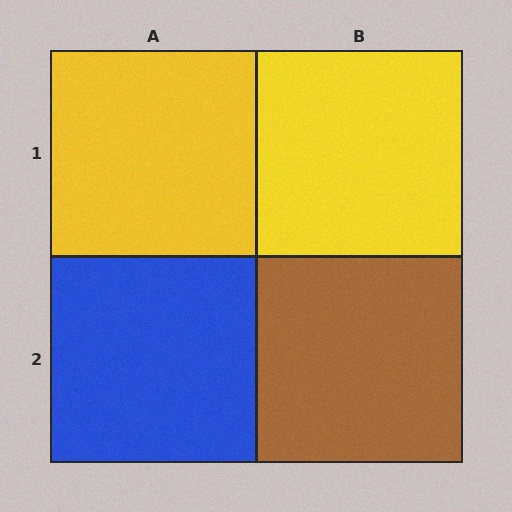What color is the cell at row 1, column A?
Yellow.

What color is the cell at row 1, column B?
Yellow.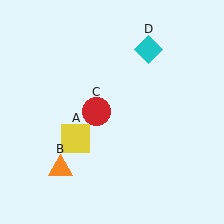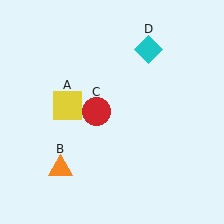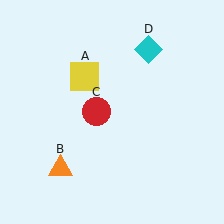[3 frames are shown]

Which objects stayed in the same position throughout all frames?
Orange triangle (object B) and red circle (object C) and cyan diamond (object D) remained stationary.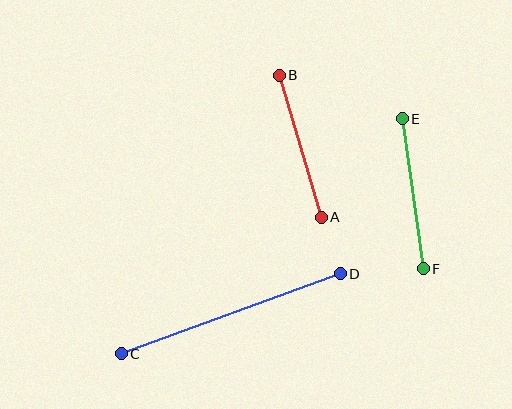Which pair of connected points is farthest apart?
Points C and D are farthest apart.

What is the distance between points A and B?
The distance is approximately 148 pixels.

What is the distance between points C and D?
The distance is approximately 233 pixels.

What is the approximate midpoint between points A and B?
The midpoint is at approximately (300, 146) pixels.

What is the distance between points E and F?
The distance is approximately 152 pixels.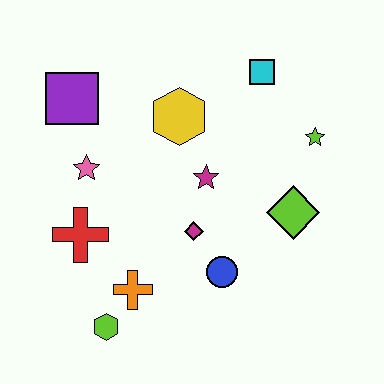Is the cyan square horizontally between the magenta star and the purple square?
No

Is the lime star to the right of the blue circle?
Yes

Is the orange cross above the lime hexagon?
Yes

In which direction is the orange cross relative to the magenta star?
The orange cross is below the magenta star.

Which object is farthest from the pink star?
The lime star is farthest from the pink star.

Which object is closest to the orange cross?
The lime hexagon is closest to the orange cross.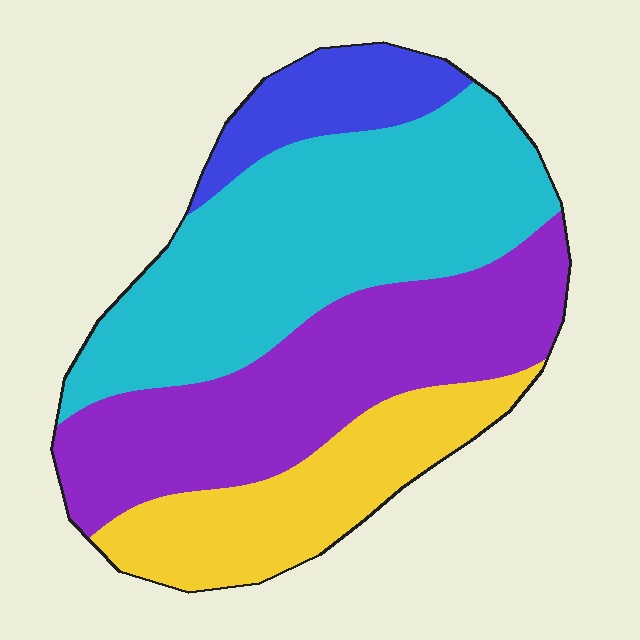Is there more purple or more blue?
Purple.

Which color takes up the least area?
Blue, at roughly 10%.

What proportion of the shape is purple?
Purple covers roughly 30% of the shape.